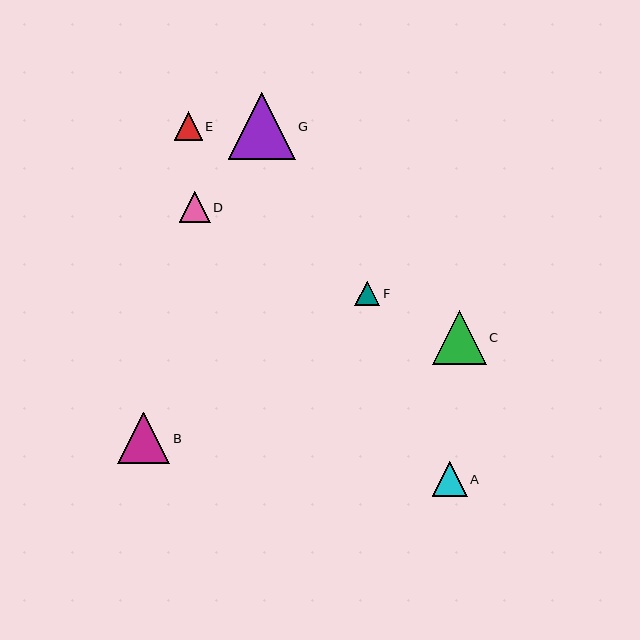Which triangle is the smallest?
Triangle F is the smallest with a size of approximately 25 pixels.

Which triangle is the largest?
Triangle G is the largest with a size of approximately 67 pixels.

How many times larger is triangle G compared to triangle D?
Triangle G is approximately 2.2 times the size of triangle D.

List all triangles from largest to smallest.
From largest to smallest: G, C, B, A, D, E, F.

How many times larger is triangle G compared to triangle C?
Triangle G is approximately 1.2 times the size of triangle C.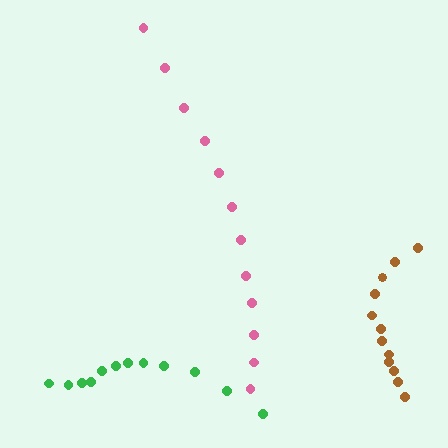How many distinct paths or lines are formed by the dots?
There are 3 distinct paths.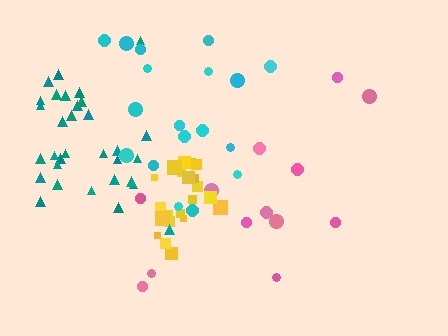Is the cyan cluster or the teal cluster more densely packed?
Teal.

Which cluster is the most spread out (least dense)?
Pink.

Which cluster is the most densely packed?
Yellow.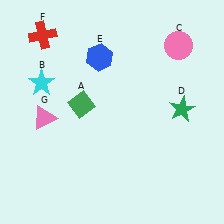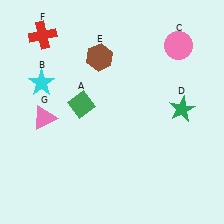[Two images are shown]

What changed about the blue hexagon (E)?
In Image 1, E is blue. In Image 2, it changed to brown.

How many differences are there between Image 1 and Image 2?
There is 1 difference between the two images.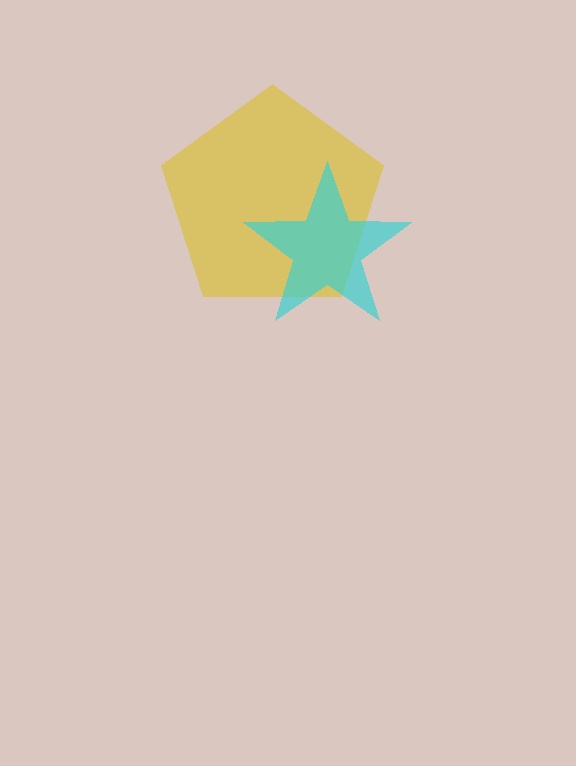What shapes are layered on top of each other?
The layered shapes are: a yellow pentagon, a cyan star.